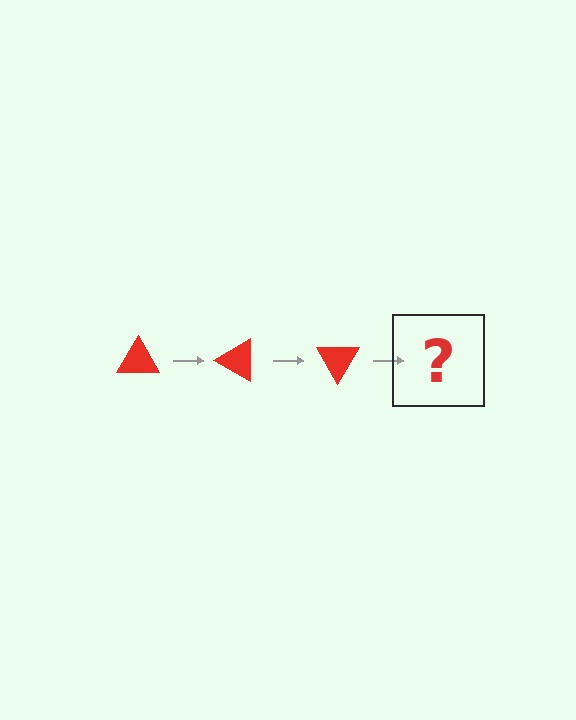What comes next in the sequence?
The next element should be a red triangle rotated 90 degrees.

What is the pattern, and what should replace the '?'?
The pattern is that the triangle rotates 30 degrees each step. The '?' should be a red triangle rotated 90 degrees.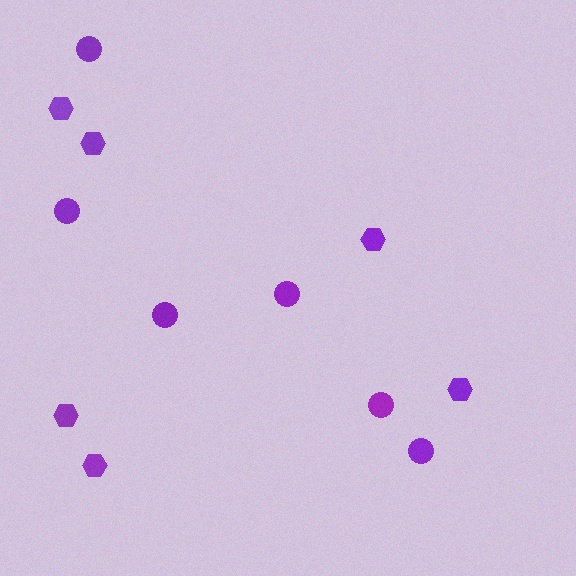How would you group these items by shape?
There are 2 groups: one group of hexagons (6) and one group of circles (6).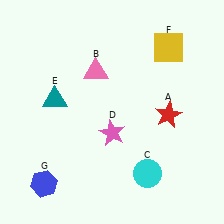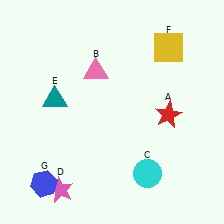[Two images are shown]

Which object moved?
The pink star (D) moved down.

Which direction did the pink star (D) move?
The pink star (D) moved down.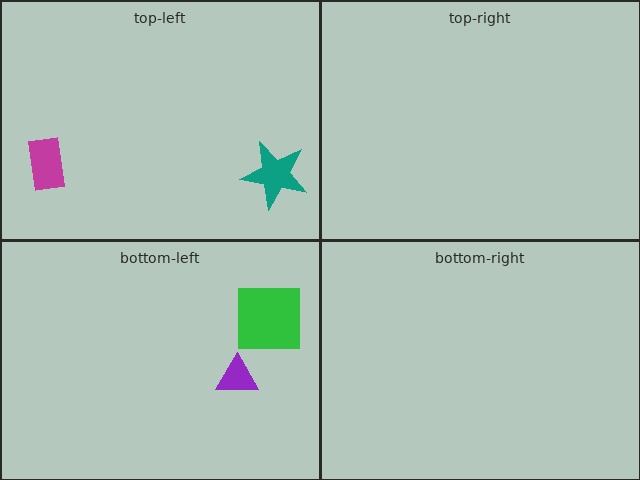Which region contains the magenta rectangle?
The top-left region.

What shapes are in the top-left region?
The teal star, the magenta rectangle.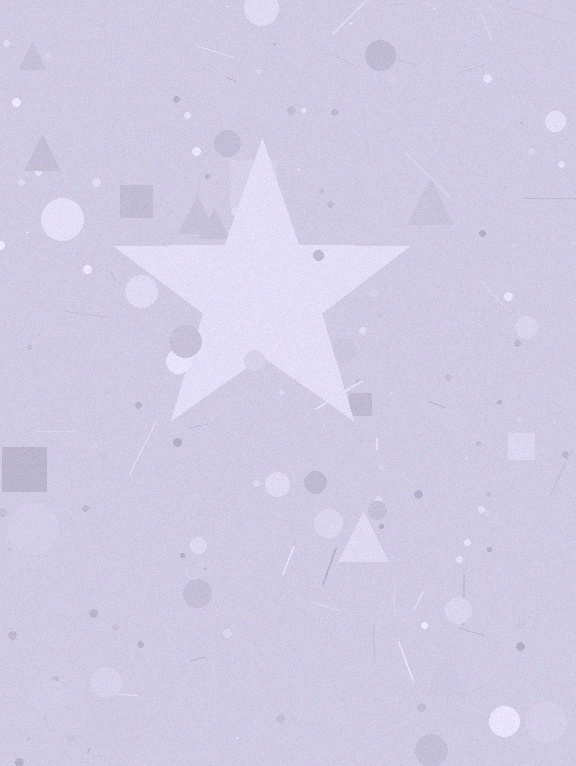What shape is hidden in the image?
A star is hidden in the image.